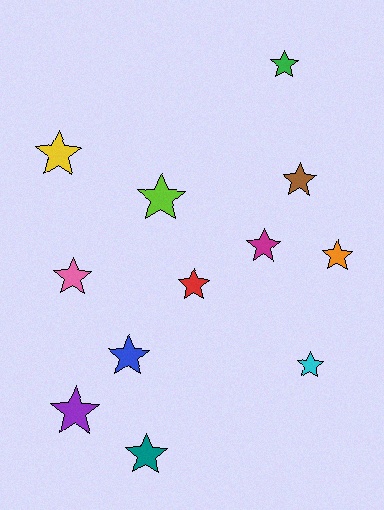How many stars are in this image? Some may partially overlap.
There are 12 stars.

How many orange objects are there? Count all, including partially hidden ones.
There is 1 orange object.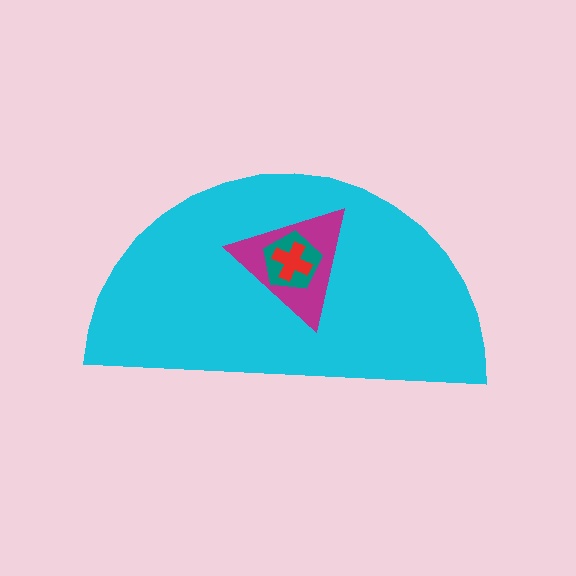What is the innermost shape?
The red cross.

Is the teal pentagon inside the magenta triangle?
Yes.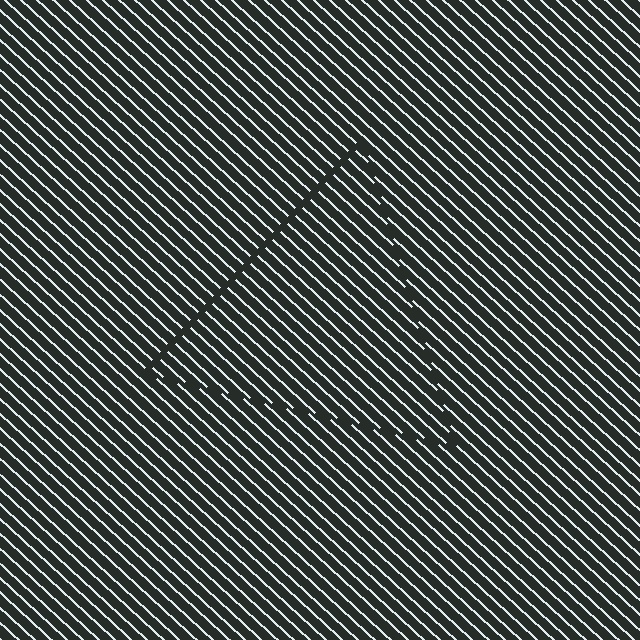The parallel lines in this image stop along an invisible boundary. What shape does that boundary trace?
An illusory triangle. The interior of the shape contains the same grating, shifted by half a period — the contour is defined by the phase discontinuity where line-ends from the inner and outer gratings abut.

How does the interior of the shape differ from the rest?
The interior of the shape contains the same grating, shifted by half a period — the contour is defined by the phase discontinuity where line-ends from the inner and outer gratings abut.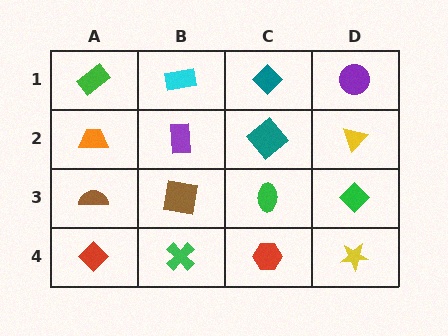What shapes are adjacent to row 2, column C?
A teal diamond (row 1, column C), a green ellipse (row 3, column C), a purple rectangle (row 2, column B), a yellow triangle (row 2, column D).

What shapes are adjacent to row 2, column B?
A cyan rectangle (row 1, column B), a brown square (row 3, column B), an orange trapezoid (row 2, column A), a teal diamond (row 2, column C).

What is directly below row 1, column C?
A teal diamond.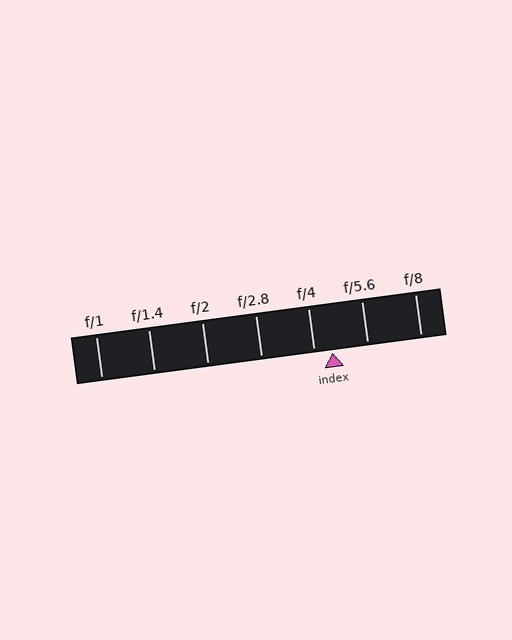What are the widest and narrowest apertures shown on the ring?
The widest aperture shown is f/1 and the narrowest is f/8.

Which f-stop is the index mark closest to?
The index mark is closest to f/4.